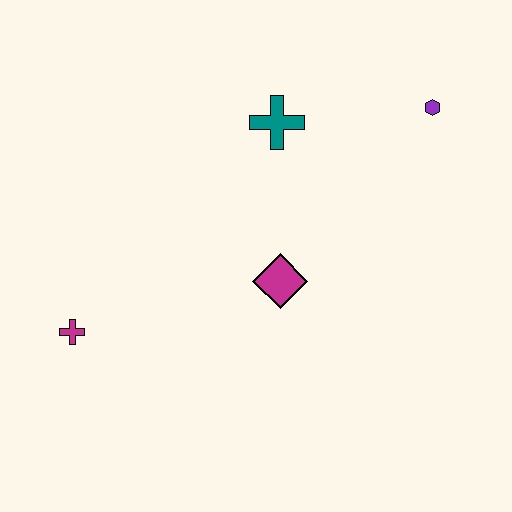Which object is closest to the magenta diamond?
The teal cross is closest to the magenta diamond.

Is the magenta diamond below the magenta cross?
No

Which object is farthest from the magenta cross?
The purple hexagon is farthest from the magenta cross.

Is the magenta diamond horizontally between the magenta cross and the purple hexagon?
Yes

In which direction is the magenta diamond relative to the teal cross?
The magenta diamond is below the teal cross.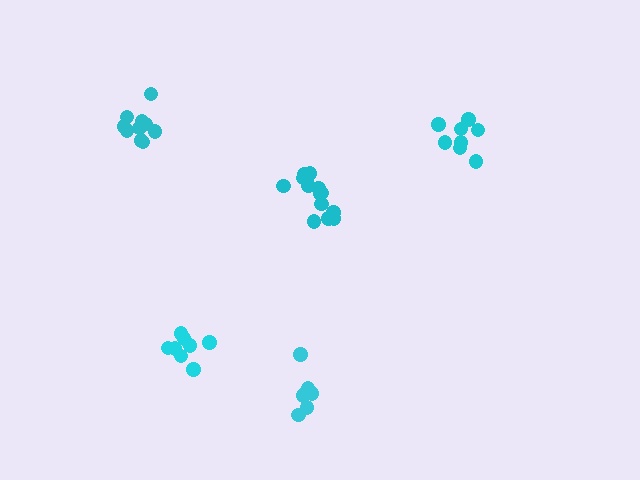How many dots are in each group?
Group 1: 14 dots, Group 2: 8 dots, Group 3: 11 dots, Group 4: 8 dots, Group 5: 8 dots (49 total).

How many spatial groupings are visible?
There are 5 spatial groupings.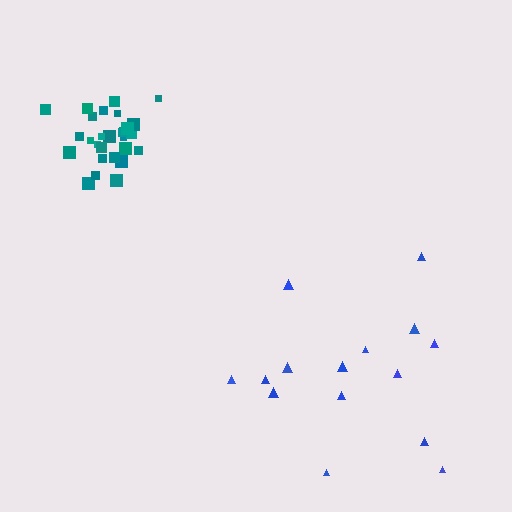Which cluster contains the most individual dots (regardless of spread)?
Teal (28).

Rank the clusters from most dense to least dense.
teal, blue.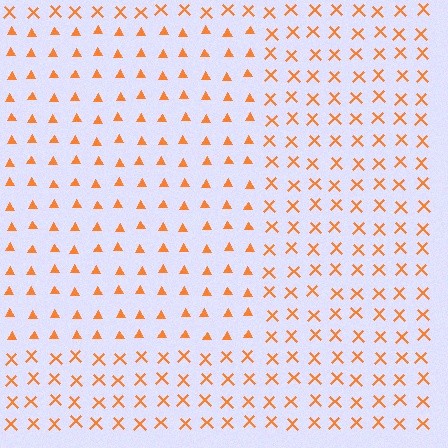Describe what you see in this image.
The image is filled with small orange elements arranged in a uniform grid. A rectangle-shaped region contains triangles, while the surrounding area contains X marks. The boundary is defined purely by the change in element shape.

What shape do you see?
I see a rectangle.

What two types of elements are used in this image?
The image uses triangles inside the rectangle region and X marks outside it.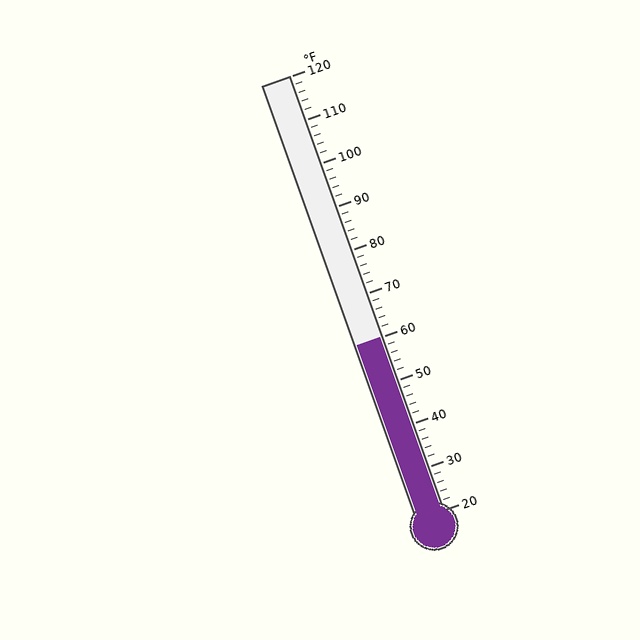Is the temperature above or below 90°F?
The temperature is below 90°F.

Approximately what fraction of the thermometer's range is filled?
The thermometer is filled to approximately 40% of its range.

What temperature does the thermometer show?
The thermometer shows approximately 60°F.